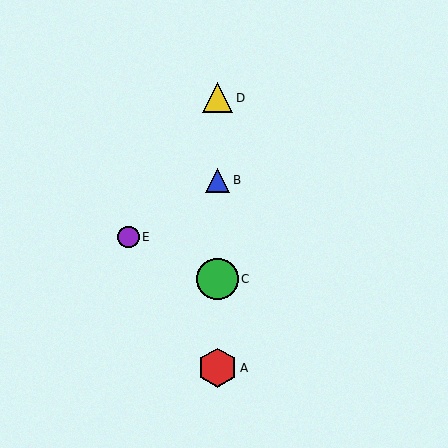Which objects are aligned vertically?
Objects A, B, C, D are aligned vertically.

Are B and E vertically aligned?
No, B is at x≈217 and E is at x≈128.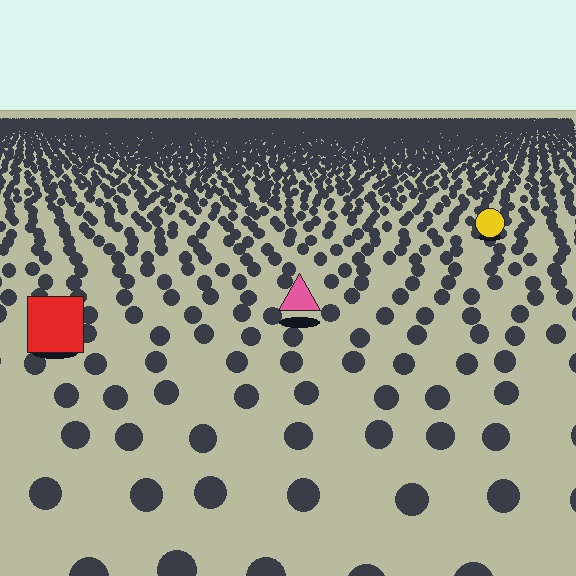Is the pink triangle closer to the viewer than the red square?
No. The red square is closer — you can tell from the texture gradient: the ground texture is coarser near it.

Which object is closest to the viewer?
The red square is closest. The texture marks near it are larger and more spread out.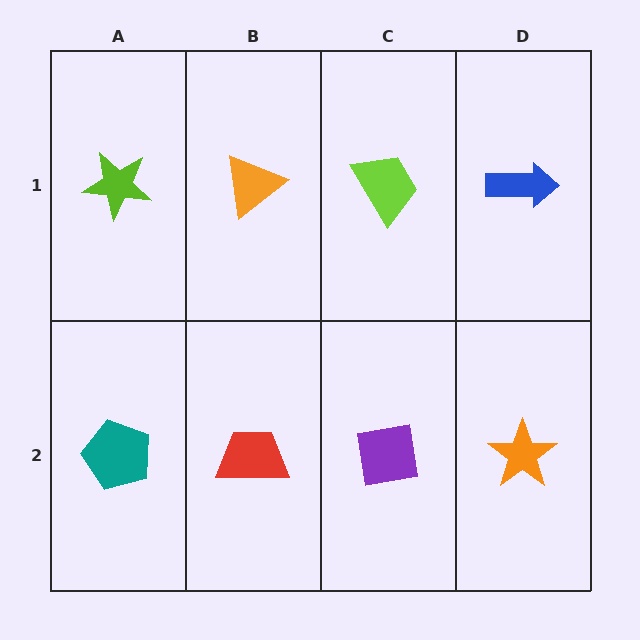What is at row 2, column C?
A purple square.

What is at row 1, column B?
An orange triangle.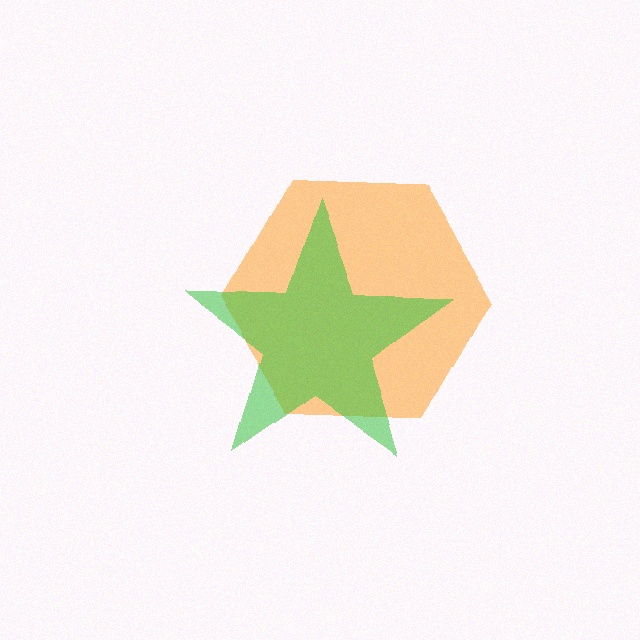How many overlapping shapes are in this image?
There are 2 overlapping shapes in the image.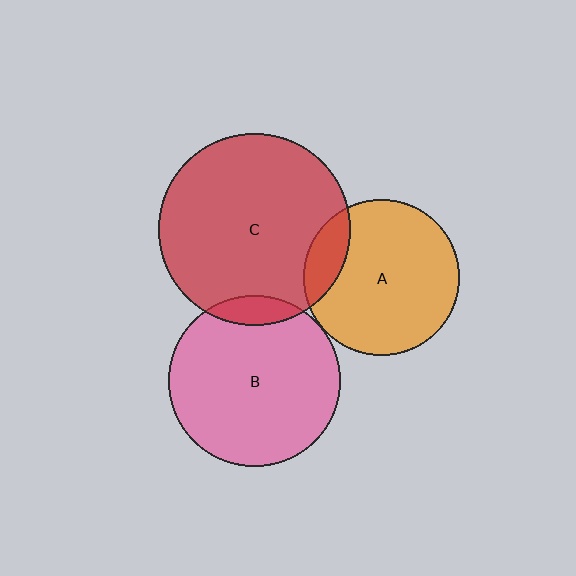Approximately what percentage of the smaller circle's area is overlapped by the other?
Approximately 15%.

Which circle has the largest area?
Circle C (red).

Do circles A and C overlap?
Yes.